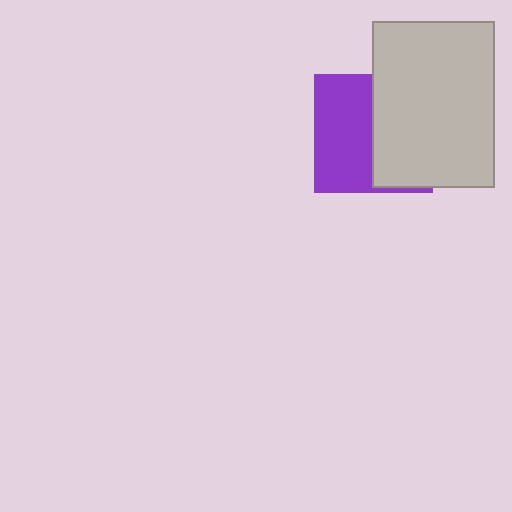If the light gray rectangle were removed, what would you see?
You would see the complete purple square.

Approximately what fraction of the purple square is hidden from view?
Roughly 49% of the purple square is hidden behind the light gray rectangle.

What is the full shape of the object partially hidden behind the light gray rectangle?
The partially hidden object is a purple square.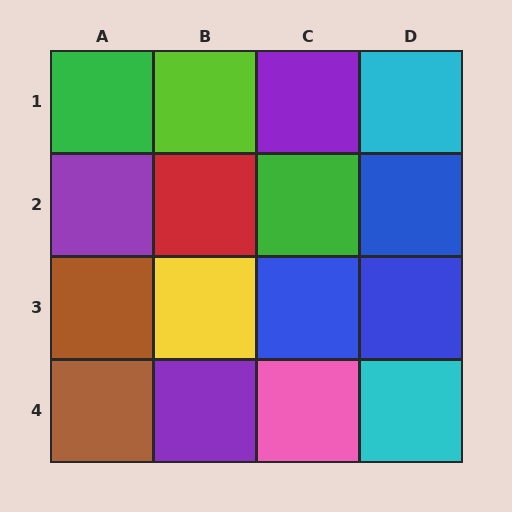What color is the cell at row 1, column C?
Purple.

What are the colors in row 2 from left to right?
Purple, red, green, blue.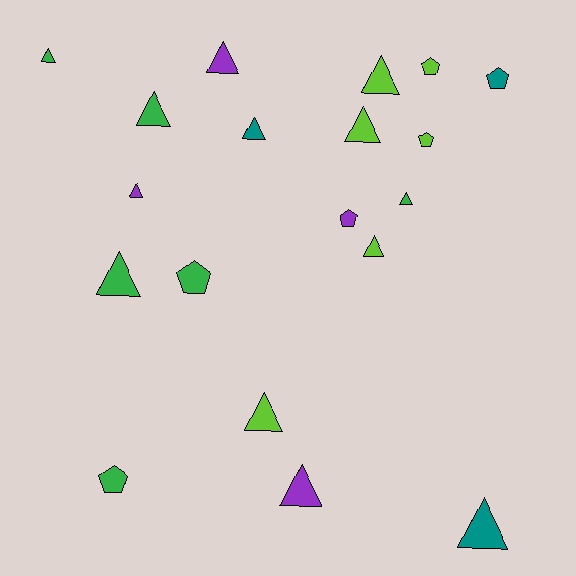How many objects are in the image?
There are 19 objects.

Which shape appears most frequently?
Triangle, with 13 objects.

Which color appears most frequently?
Green, with 6 objects.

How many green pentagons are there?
There are 2 green pentagons.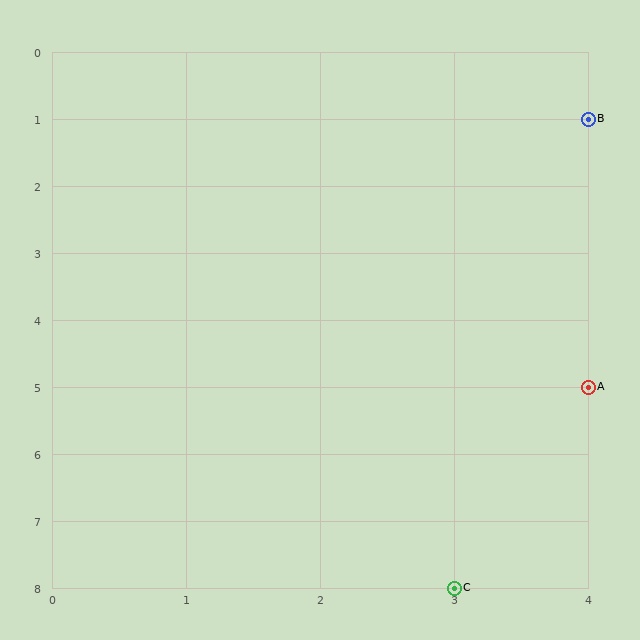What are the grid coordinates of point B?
Point B is at grid coordinates (4, 1).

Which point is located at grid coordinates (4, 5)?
Point A is at (4, 5).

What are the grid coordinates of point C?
Point C is at grid coordinates (3, 8).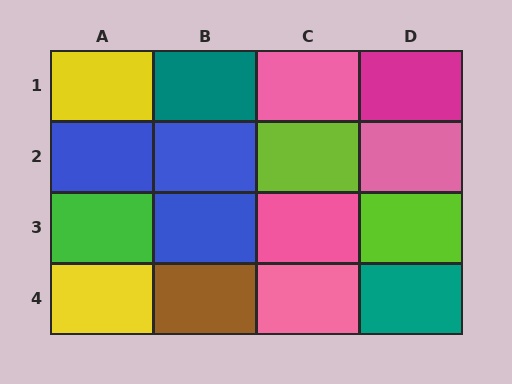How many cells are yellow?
2 cells are yellow.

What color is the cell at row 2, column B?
Blue.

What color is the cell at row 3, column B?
Blue.